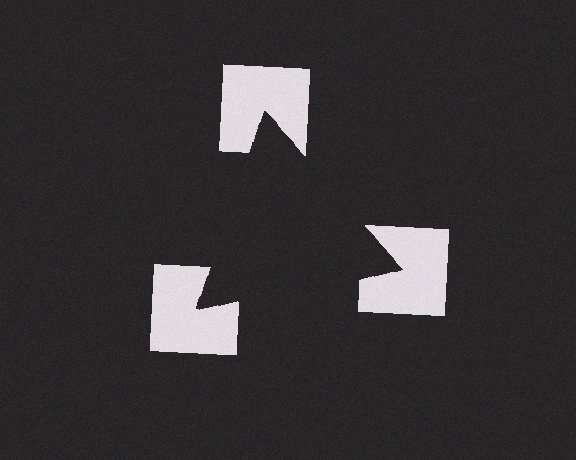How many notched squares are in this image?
There are 3 — one at each vertex of the illusory triangle.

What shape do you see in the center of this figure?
An illusory triangle — its edges are inferred from the aligned wedge cuts in the notched squares, not physically drawn.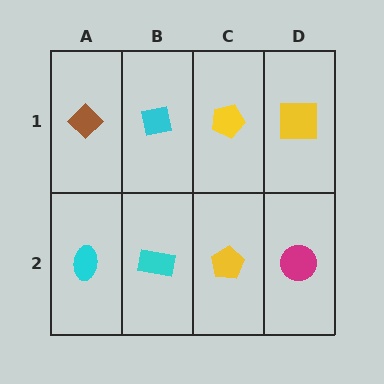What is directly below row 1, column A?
A cyan ellipse.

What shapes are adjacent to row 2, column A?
A brown diamond (row 1, column A), a cyan rectangle (row 2, column B).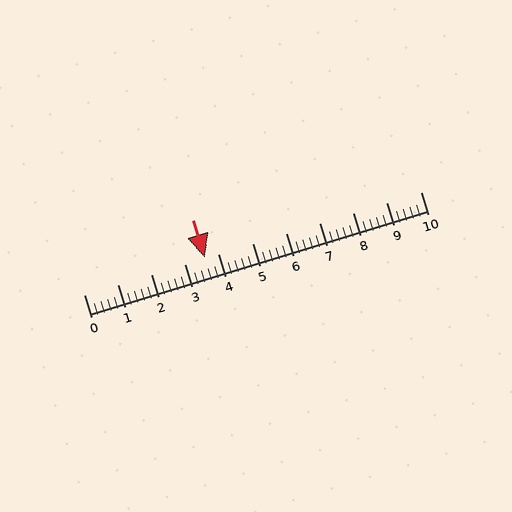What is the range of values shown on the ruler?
The ruler shows values from 0 to 10.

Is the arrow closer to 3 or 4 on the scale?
The arrow is closer to 4.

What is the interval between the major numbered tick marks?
The major tick marks are spaced 1 units apart.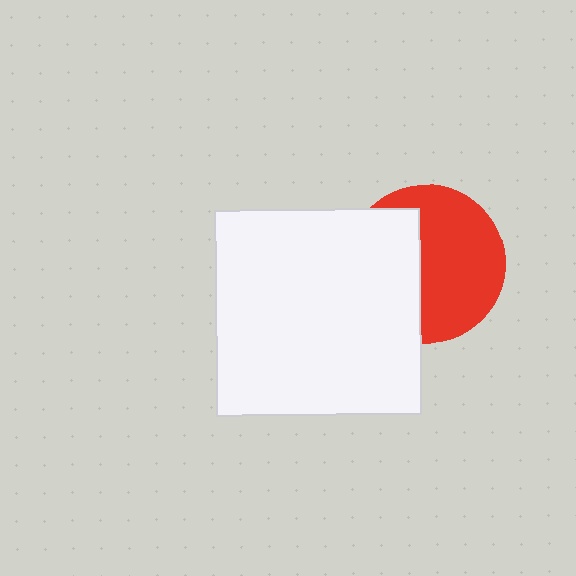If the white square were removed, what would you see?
You would see the complete red circle.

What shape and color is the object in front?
The object in front is a white square.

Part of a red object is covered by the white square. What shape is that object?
It is a circle.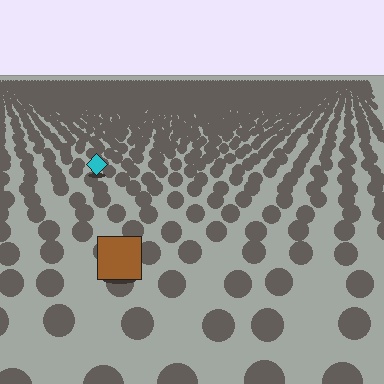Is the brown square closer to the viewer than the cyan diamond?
Yes. The brown square is closer — you can tell from the texture gradient: the ground texture is coarser near it.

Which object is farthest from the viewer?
The cyan diamond is farthest from the viewer. It appears smaller and the ground texture around it is denser.